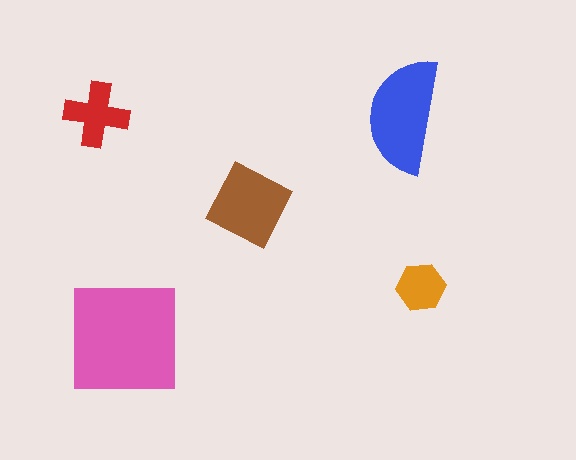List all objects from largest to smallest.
The pink square, the blue semicircle, the brown diamond, the red cross, the orange hexagon.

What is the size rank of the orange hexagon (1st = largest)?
5th.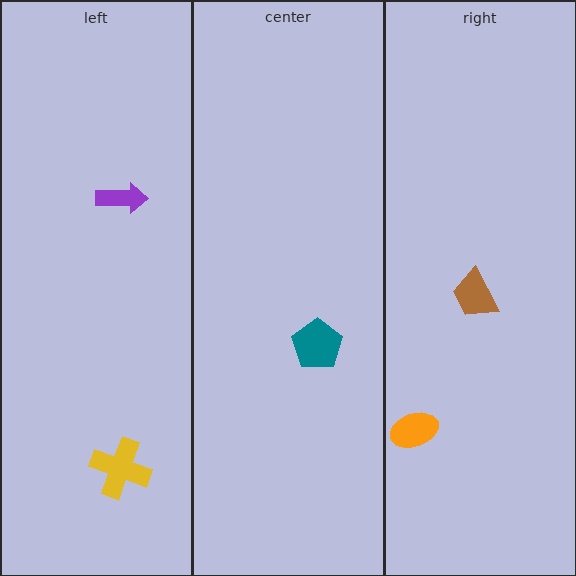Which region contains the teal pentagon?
The center region.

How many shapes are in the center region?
1.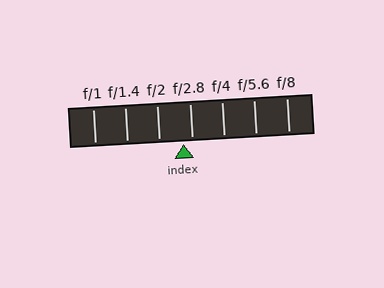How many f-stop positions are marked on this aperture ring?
There are 7 f-stop positions marked.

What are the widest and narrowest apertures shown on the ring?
The widest aperture shown is f/1 and the narrowest is f/8.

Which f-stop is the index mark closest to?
The index mark is closest to f/2.8.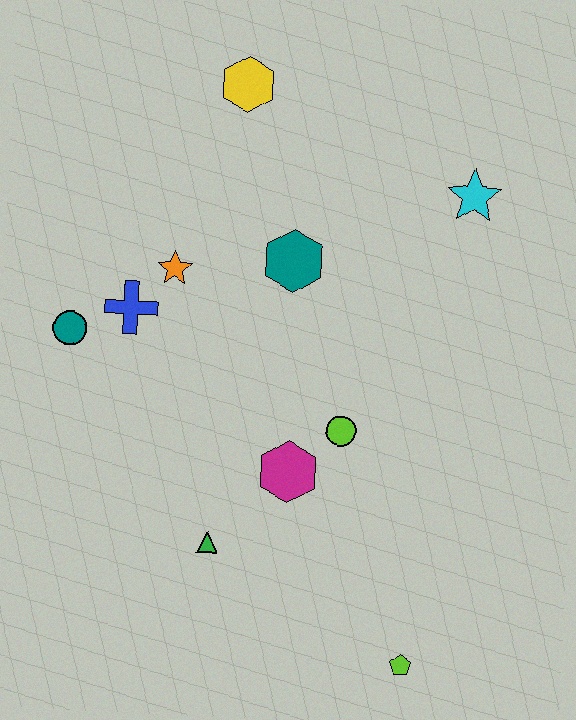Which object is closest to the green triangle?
The magenta hexagon is closest to the green triangle.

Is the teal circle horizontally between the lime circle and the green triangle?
No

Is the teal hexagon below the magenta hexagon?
No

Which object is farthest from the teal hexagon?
The lime pentagon is farthest from the teal hexagon.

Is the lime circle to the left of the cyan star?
Yes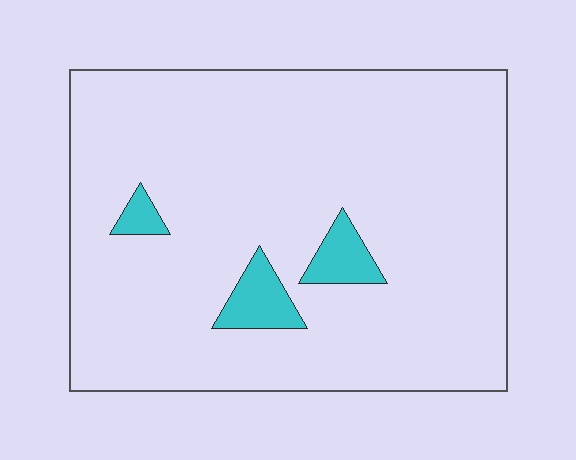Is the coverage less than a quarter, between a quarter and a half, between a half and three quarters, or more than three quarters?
Less than a quarter.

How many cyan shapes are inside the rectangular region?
3.